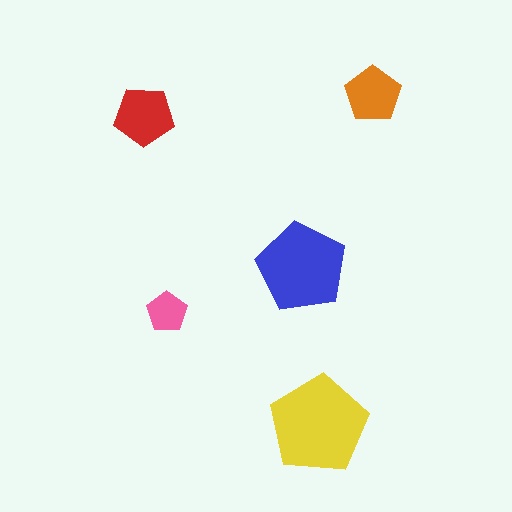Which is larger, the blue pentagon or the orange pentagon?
The blue one.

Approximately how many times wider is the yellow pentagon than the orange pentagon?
About 1.5 times wider.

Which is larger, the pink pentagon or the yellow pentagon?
The yellow one.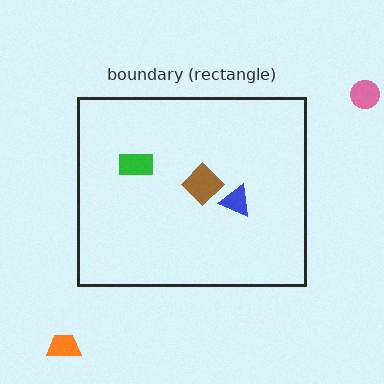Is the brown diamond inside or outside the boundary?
Inside.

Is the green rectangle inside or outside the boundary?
Inside.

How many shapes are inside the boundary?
3 inside, 2 outside.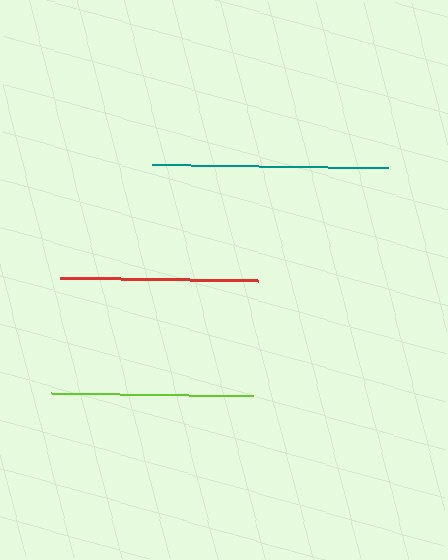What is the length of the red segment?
The red segment is approximately 199 pixels long.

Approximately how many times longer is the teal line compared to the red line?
The teal line is approximately 1.2 times the length of the red line.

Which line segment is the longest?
The teal line is the longest at approximately 236 pixels.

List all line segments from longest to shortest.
From longest to shortest: teal, lime, red.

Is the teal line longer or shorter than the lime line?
The teal line is longer than the lime line.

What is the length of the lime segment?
The lime segment is approximately 202 pixels long.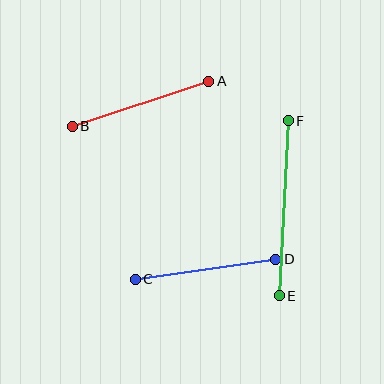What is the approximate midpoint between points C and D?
The midpoint is at approximately (206, 269) pixels.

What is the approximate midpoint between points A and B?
The midpoint is at approximately (140, 104) pixels.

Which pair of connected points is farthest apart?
Points E and F are farthest apart.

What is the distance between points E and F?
The distance is approximately 175 pixels.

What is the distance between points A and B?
The distance is approximately 144 pixels.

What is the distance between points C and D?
The distance is approximately 142 pixels.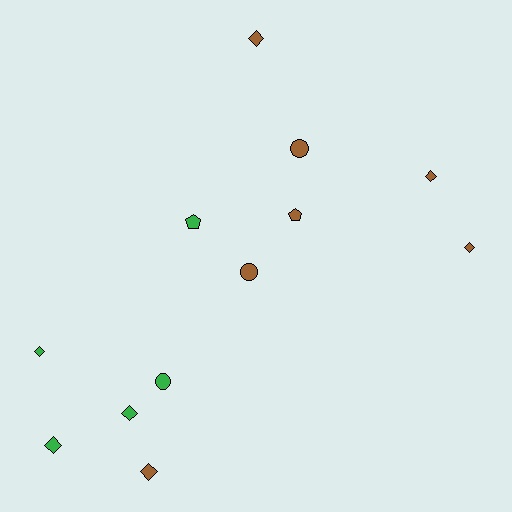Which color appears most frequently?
Brown, with 7 objects.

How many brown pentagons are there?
There is 1 brown pentagon.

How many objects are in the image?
There are 12 objects.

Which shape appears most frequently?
Diamond, with 7 objects.